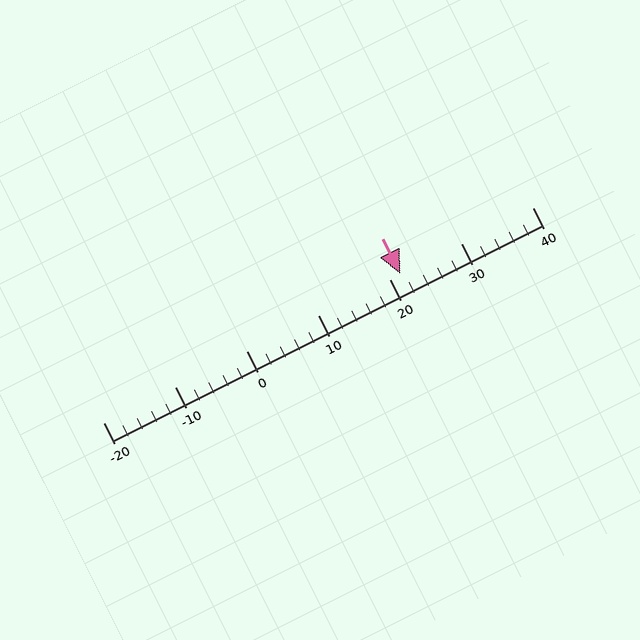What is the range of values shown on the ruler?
The ruler shows values from -20 to 40.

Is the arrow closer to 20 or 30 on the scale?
The arrow is closer to 20.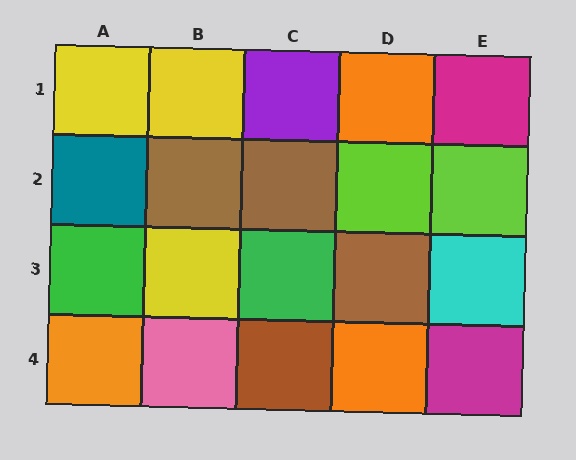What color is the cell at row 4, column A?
Orange.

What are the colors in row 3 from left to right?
Green, yellow, green, brown, cyan.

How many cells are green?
2 cells are green.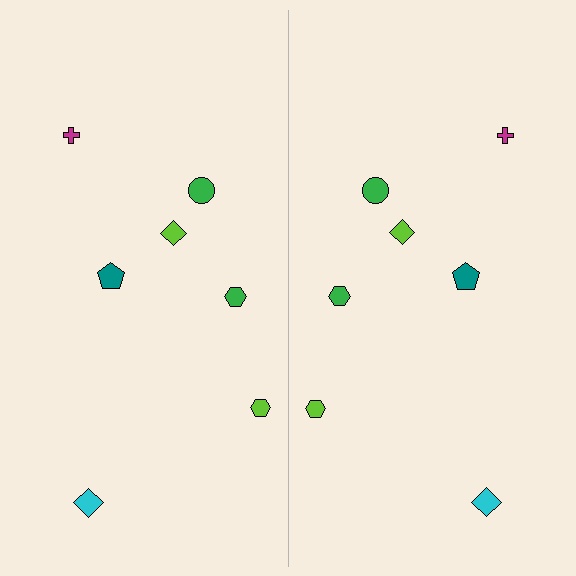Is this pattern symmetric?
Yes, this pattern has bilateral (reflection) symmetry.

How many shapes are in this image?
There are 14 shapes in this image.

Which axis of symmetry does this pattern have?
The pattern has a vertical axis of symmetry running through the center of the image.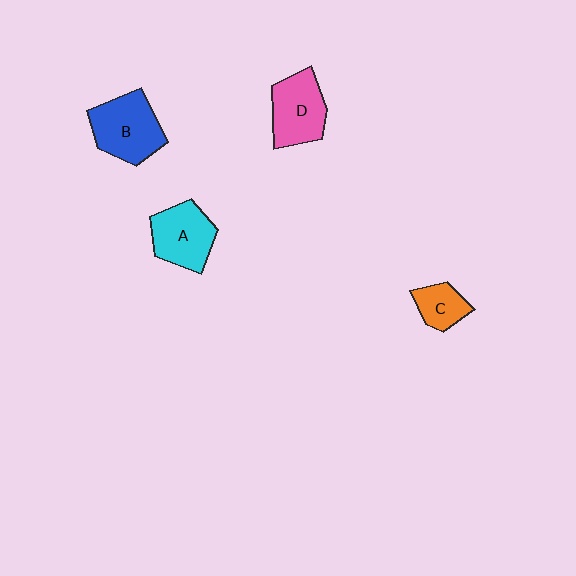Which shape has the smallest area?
Shape C (orange).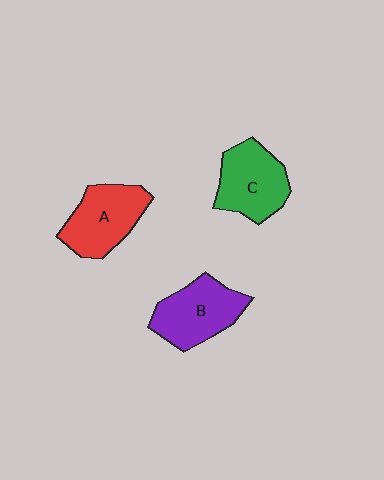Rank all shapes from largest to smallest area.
From largest to smallest: B (purple), A (red), C (green).